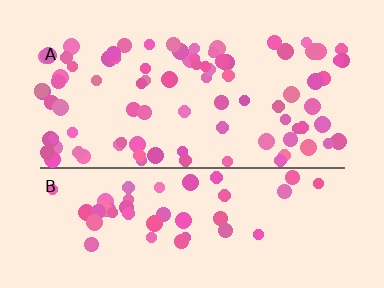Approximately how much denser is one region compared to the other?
Approximately 1.8× — region A over region B.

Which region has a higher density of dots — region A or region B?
A (the top).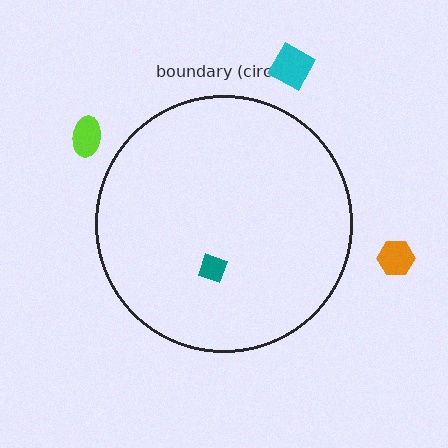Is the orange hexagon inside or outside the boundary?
Outside.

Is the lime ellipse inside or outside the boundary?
Outside.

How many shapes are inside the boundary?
1 inside, 3 outside.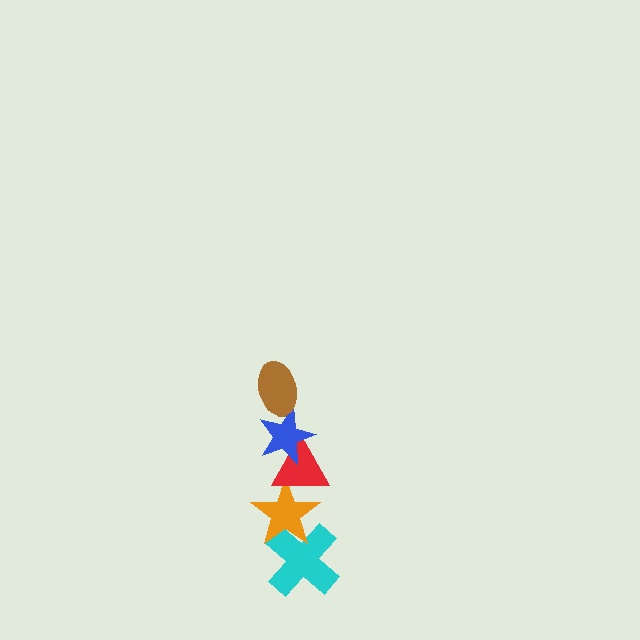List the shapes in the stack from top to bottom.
From top to bottom: the brown ellipse, the blue star, the red triangle, the orange star, the cyan cross.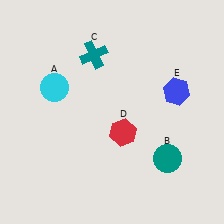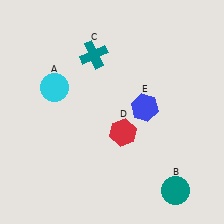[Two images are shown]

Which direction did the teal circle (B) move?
The teal circle (B) moved down.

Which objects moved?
The objects that moved are: the teal circle (B), the blue hexagon (E).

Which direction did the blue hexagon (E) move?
The blue hexagon (E) moved left.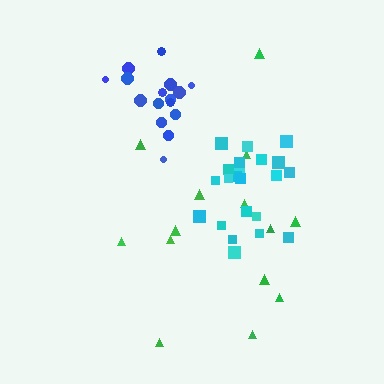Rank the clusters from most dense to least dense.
blue, cyan, green.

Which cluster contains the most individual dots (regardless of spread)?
Cyan (22).